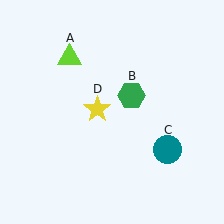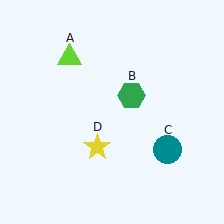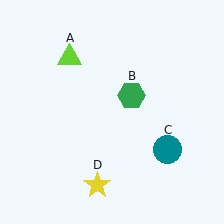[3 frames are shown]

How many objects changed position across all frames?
1 object changed position: yellow star (object D).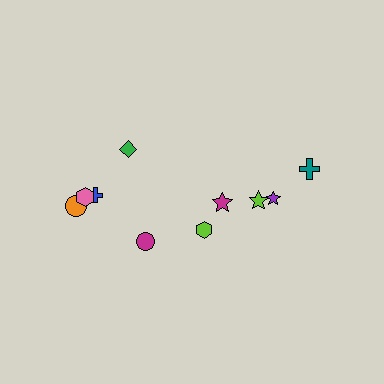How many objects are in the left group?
There are 6 objects.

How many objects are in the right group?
There are 4 objects.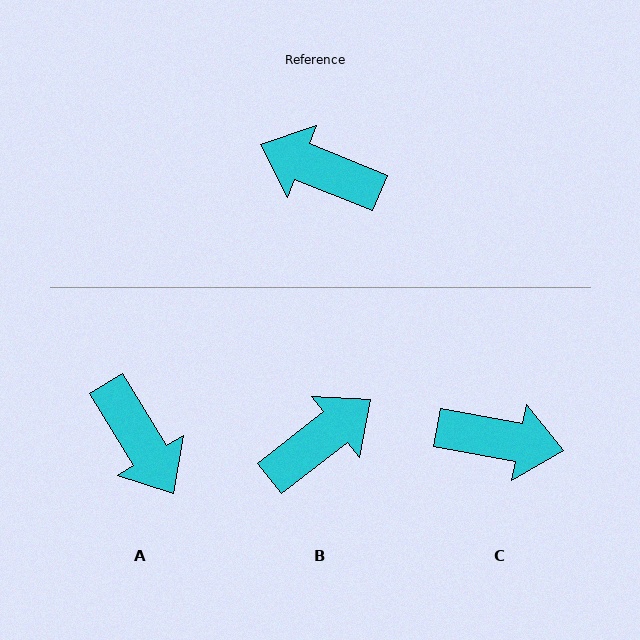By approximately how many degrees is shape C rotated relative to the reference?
Approximately 168 degrees clockwise.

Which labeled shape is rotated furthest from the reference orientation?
C, about 168 degrees away.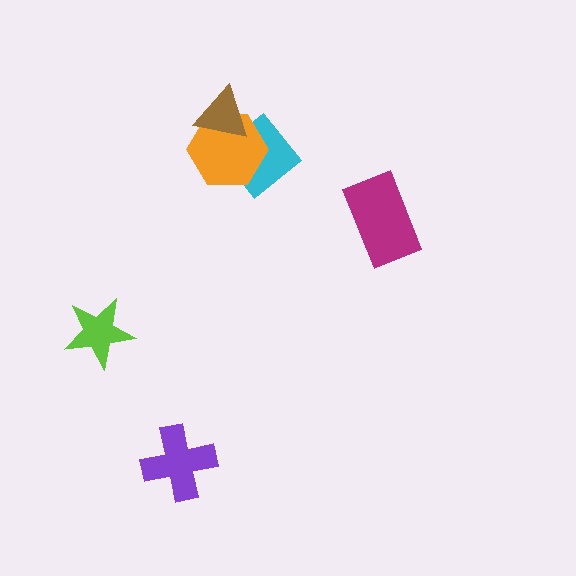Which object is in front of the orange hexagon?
The brown triangle is in front of the orange hexagon.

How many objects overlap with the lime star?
0 objects overlap with the lime star.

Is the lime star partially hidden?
No, no other shape covers it.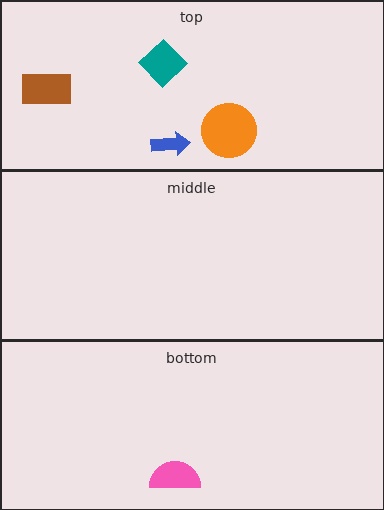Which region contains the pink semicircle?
The bottom region.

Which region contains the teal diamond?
The top region.